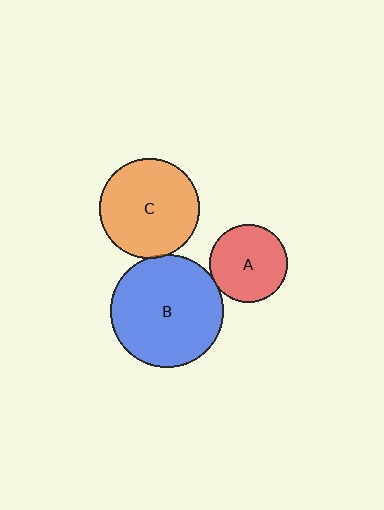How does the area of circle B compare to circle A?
Approximately 2.1 times.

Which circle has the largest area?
Circle B (blue).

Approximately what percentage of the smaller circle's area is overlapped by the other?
Approximately 5%.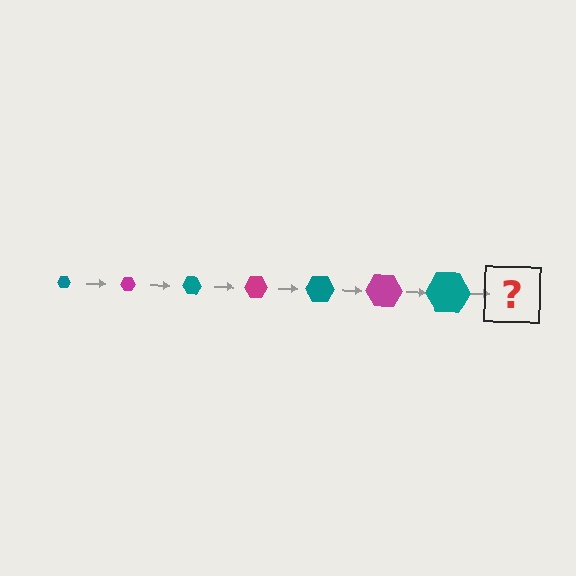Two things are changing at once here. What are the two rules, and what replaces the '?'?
The two rules are that the hexagon grows larger each step and the color cycles through teal and magenta. The '?' should be a magenta hexagon, larger than the previous one.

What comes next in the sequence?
The next element should be a magenta hexagon, larger than the previous one.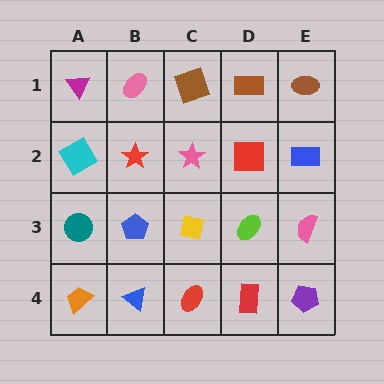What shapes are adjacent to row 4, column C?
A yellow square (row 3, column C), a blue triangle (row 4, column B), a red rectangle (row 4, column D).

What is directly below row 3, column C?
A red ellipse.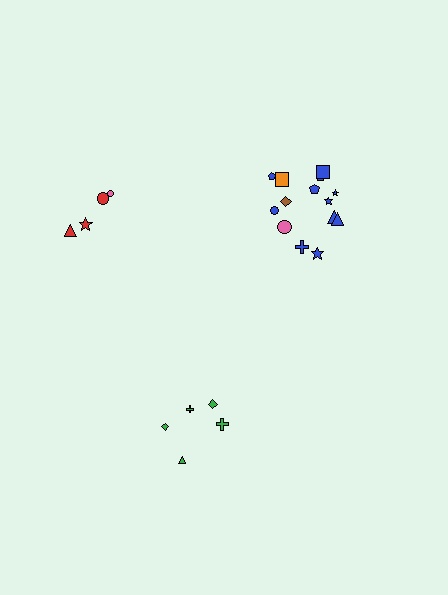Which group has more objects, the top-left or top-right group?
The top-right group.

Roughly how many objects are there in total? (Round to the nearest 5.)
Roughly 25 objects in total.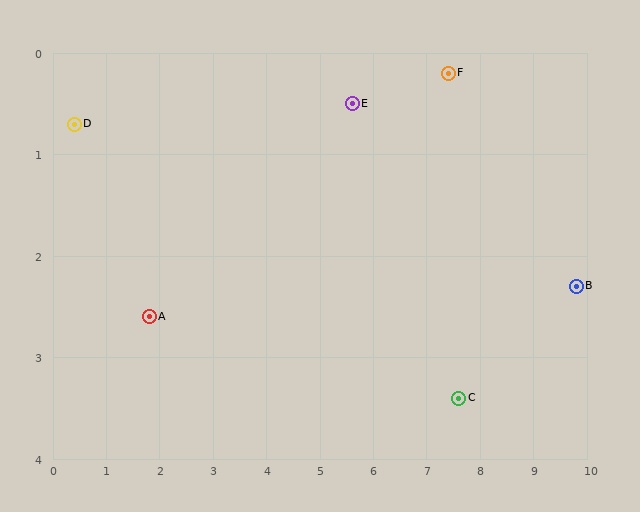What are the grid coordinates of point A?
Point A is at approximately (1.8, 2.6).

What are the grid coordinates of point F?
Point F is at approximately (7.4, 0.2).